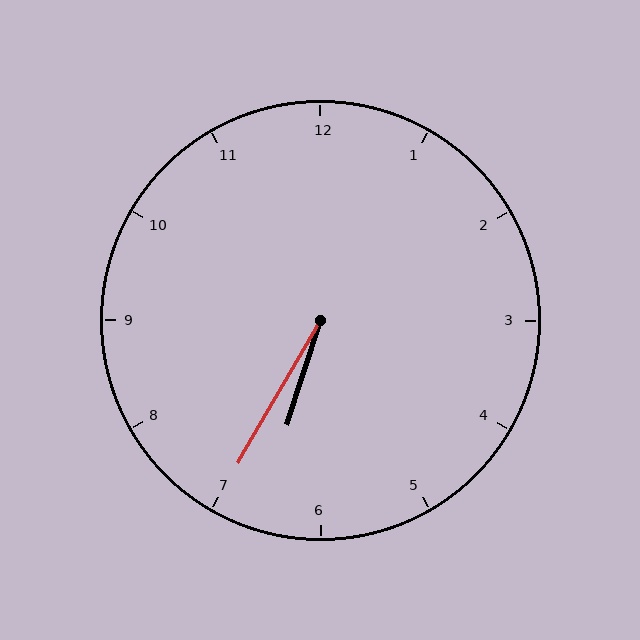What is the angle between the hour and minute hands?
Approximately 12 degrees.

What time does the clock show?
6:35.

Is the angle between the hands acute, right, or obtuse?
It is acute.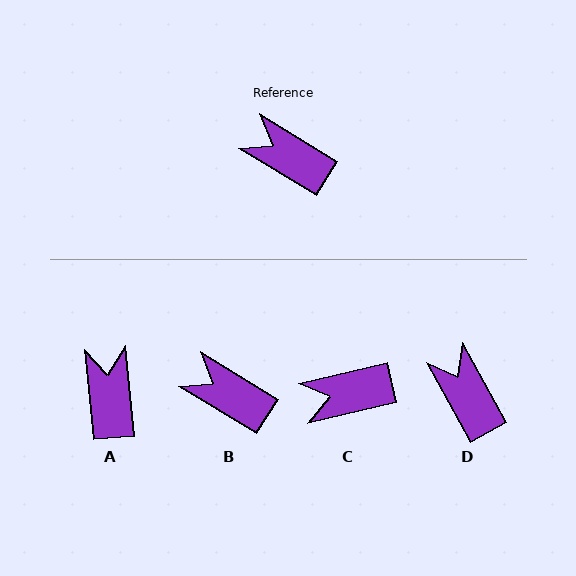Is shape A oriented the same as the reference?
No, it is off by about 53 degrees.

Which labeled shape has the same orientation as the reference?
B.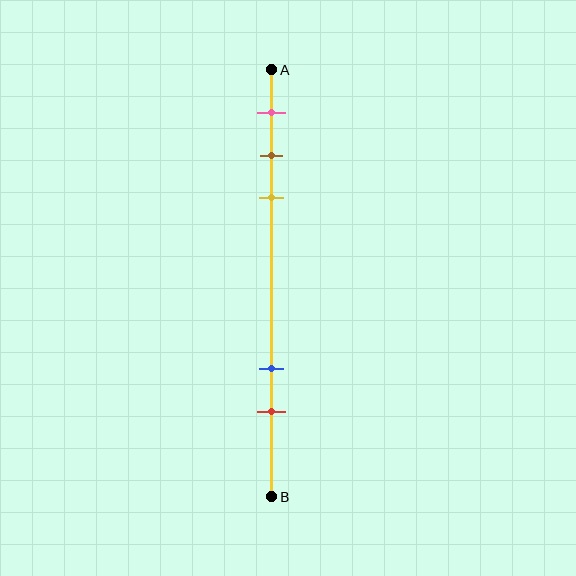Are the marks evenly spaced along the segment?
No, the marks are not evenly spaced.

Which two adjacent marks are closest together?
The brown and yellow marks are the closest adjacent pair.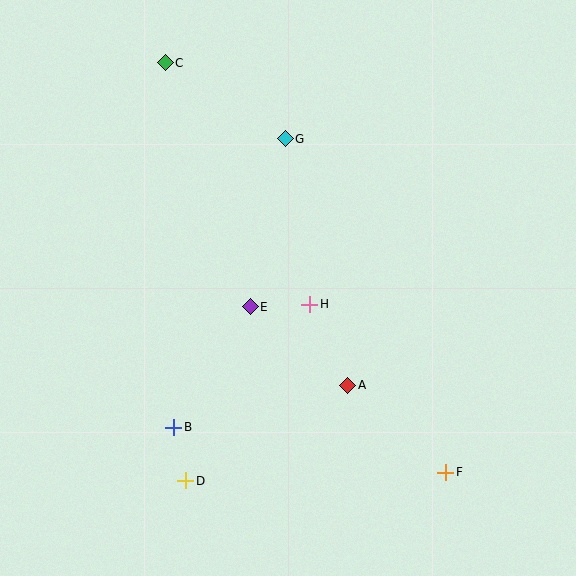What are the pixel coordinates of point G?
Point G is at (285, 139).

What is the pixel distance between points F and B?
The distance between F and B is 276 pixels.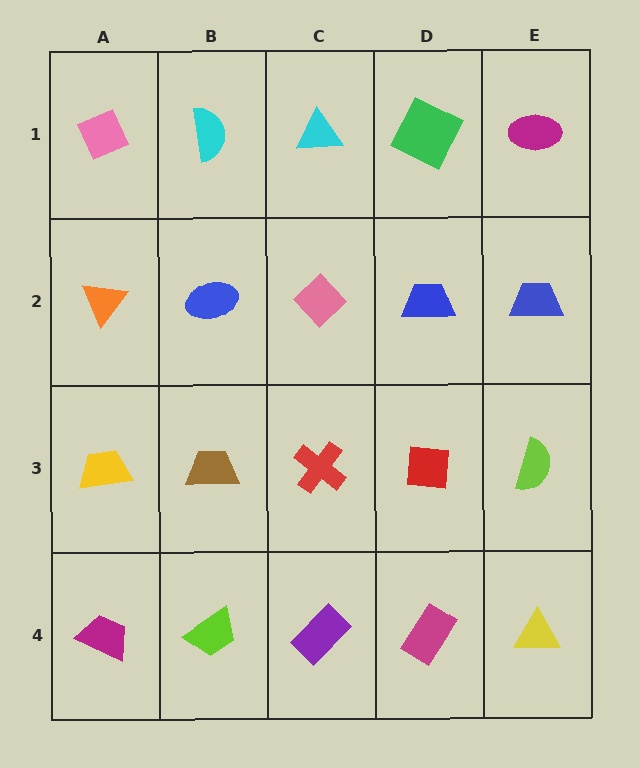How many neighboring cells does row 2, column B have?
4.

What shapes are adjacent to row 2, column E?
A magenta ellipse (row 1, column E), a lime semicircle (row 3, column E), a blue trapezoid (row 2, column D).